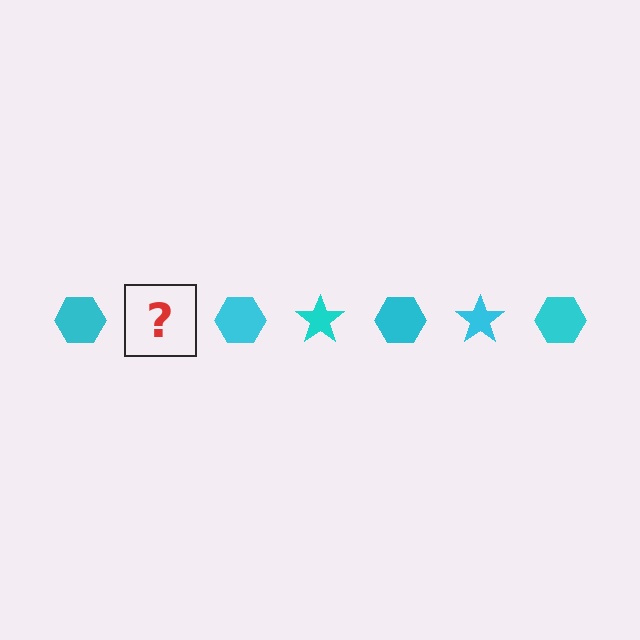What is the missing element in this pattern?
The missing element is a cyan star.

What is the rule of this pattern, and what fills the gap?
The rule is that the pattern cycles through hexagon, star shapes in cyan. The gap should be filled with a cyan star.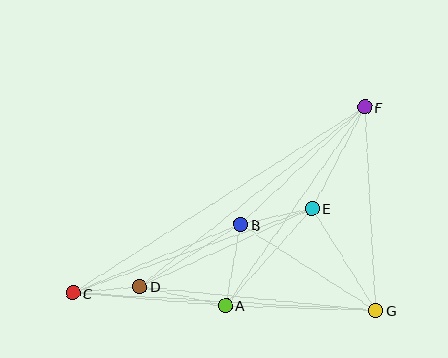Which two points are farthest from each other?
Points C and F are farthest from each other.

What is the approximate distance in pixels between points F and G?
The distance between F and G is approximately 204 pixels.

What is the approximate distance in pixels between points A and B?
The distance between A and B is approximately 83 pixels.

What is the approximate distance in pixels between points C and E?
The distance between C and E is approximately 254 pixels.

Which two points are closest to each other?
Points C and D are closest to each other.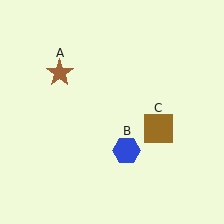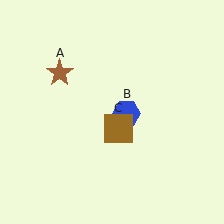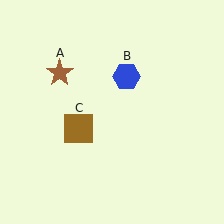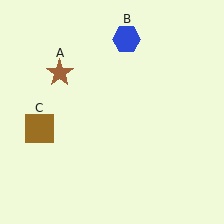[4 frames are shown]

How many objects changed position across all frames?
2 objects changed position: blue hexagon (object B), brown square (object C).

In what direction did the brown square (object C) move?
The brown square (object C) moved left.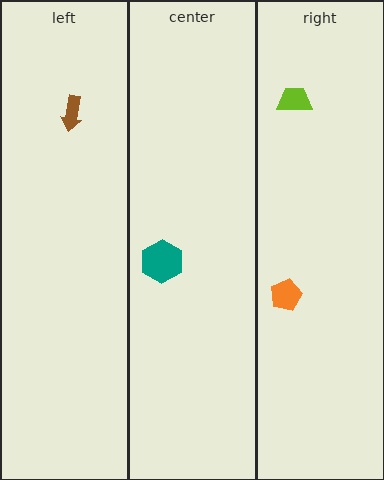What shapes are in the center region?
The teal hexagon.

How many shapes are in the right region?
2.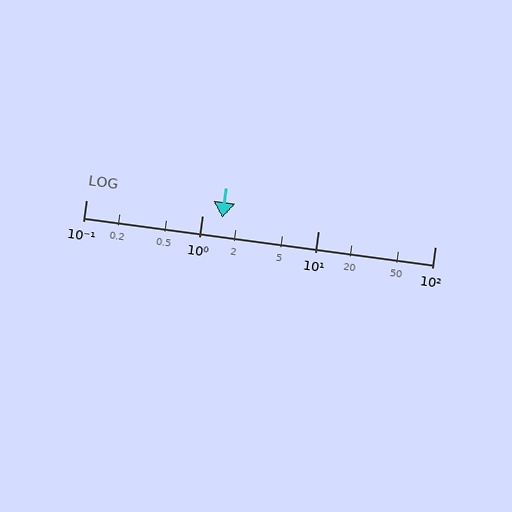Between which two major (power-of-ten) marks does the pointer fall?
The pointer is between 1 and 10.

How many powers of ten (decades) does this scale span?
The scale spans 3 decades, from 0.1 to 100.